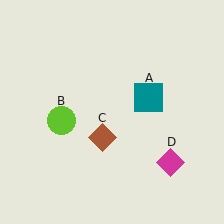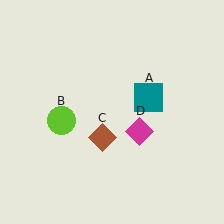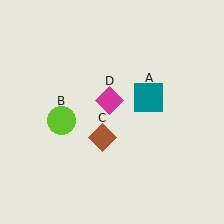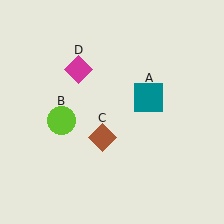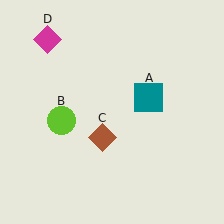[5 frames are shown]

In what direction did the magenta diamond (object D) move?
The magenta diamond (object D) moved up and to the left.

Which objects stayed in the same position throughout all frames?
Teal square (object A) and lime circle (object B) and brown diamond (object C) remained stationary.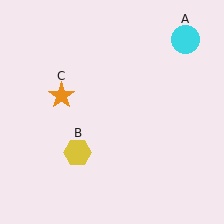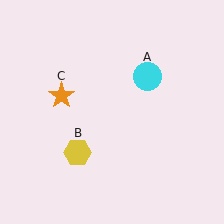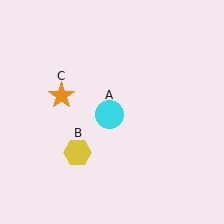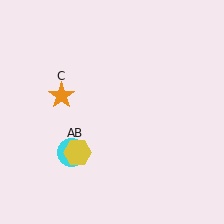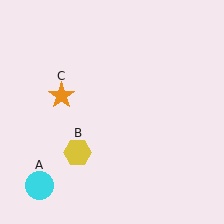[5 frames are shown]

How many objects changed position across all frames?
1 object changed position: cyan circle (object A).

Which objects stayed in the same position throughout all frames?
Yellow hexagon (object B) and orange star (object C) remained stationary.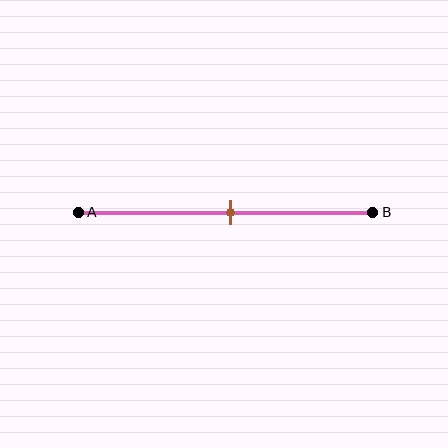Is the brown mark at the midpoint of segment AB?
Yes, the mark is approximately at the midpoint.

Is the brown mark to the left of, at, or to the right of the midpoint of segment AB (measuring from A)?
The brown mark is approximately at the midpoint of segment AB.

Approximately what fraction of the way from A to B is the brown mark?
The brown mark is approximately 50% of the way from A to B.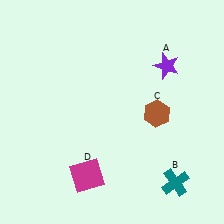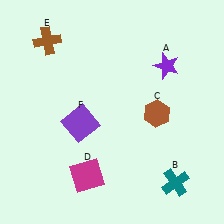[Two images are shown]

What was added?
A brown cross (E), a purple square (F) were added in Image 2.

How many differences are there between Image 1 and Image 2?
There are 2 differences between the two images.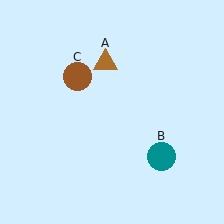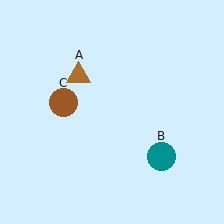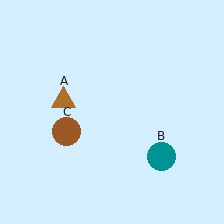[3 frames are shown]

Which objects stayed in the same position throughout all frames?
Teal circle (object B) remained stationary.